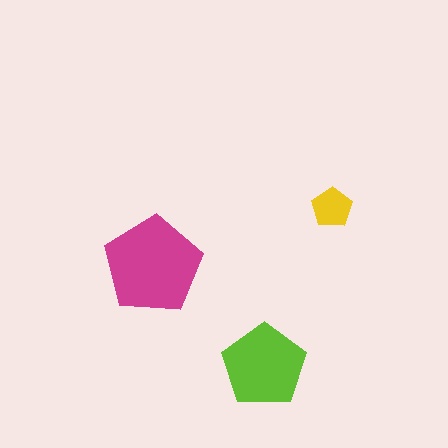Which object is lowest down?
The lime pentagon is bottommost.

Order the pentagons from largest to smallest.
the magenta one, the lime one, the yellow one.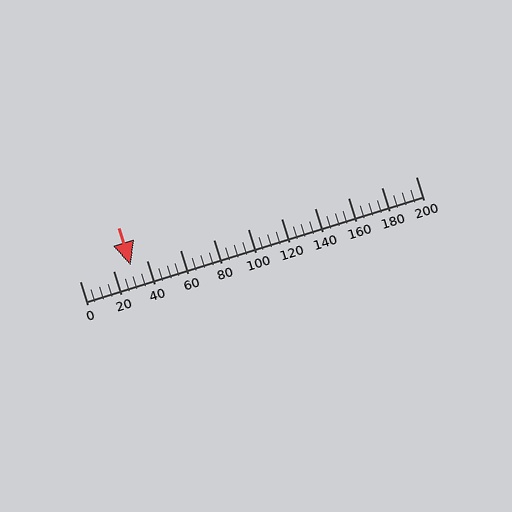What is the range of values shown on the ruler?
The ruler shows values from 0 to 200.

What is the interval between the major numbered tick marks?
The major tick marks are spaced 20 units apart.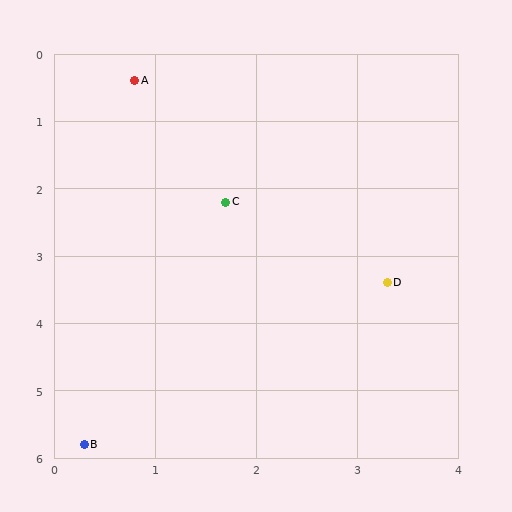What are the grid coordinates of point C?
Point C is at approximately (1.7, 2.2).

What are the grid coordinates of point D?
Point D is at approximately (3.3, 3.4).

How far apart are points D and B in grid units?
Points D and B are about 3.8 grid units apart.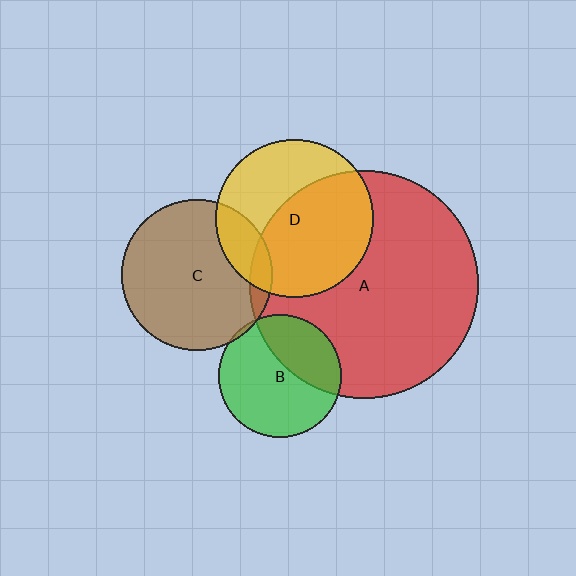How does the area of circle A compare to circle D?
Approximately 2.1 times.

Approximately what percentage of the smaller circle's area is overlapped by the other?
Approximately 55%.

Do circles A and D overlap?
Yes.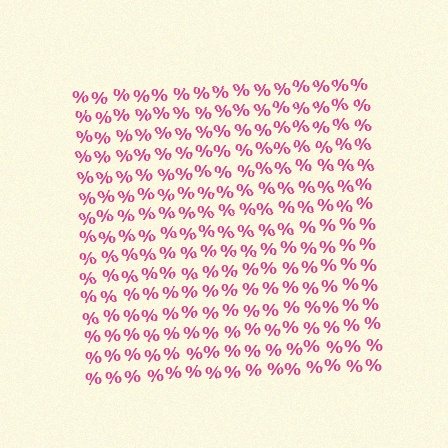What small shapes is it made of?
It is made of small percent signs.